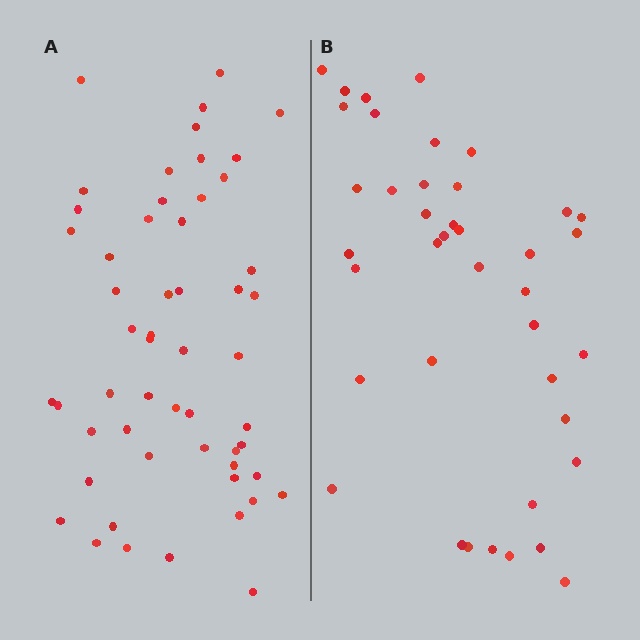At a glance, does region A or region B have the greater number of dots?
Region A (the left region) has more dots.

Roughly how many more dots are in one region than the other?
Region A has approximately 15 more dots than region B.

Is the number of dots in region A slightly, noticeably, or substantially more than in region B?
Region A has noticeably more, but not dramatically so. The ratio is roughly 1.4 to 1.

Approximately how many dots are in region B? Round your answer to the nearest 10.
About 40 dots.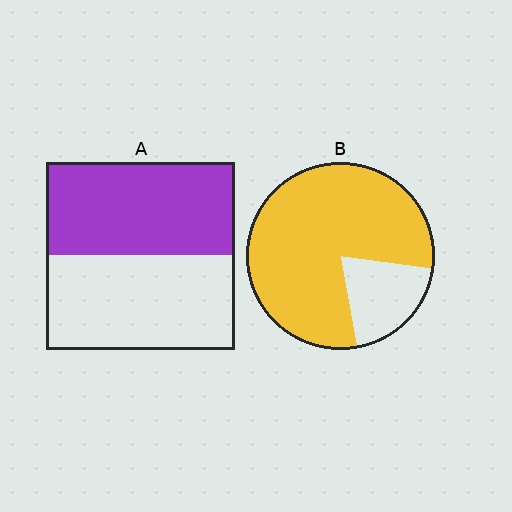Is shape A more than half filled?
Roughly half.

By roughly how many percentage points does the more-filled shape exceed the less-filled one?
By roughly 30 percentage points (B over A).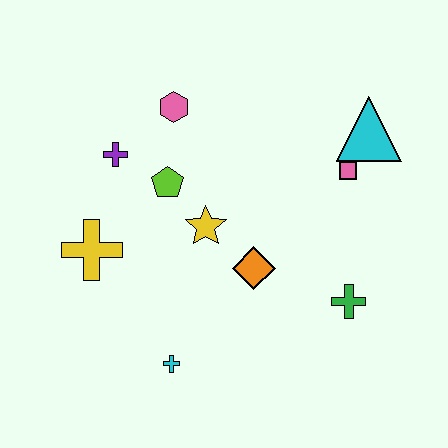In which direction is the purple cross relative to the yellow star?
The purple cross is to the left of the yellow star.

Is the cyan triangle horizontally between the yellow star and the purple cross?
No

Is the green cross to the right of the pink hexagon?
Yes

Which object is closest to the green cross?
The orange diamond is closest to the green cross.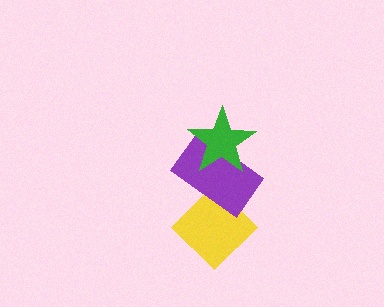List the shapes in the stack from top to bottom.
From top to bottom: the green star, the purple rectangle, the yellow diamond.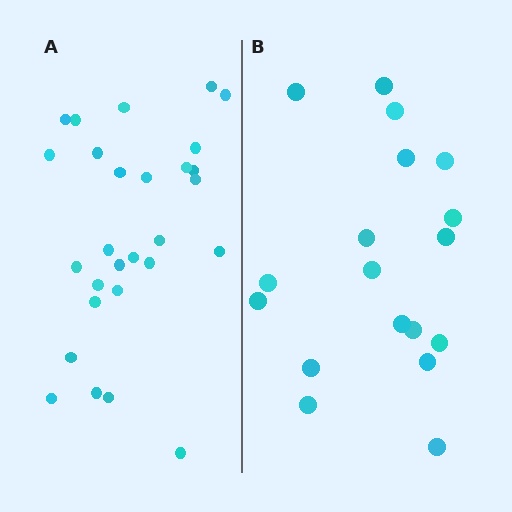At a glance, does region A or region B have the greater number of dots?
Region A (the left region) has more dots.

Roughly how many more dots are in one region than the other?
Region A has roughly 10 or so more dots than region B.